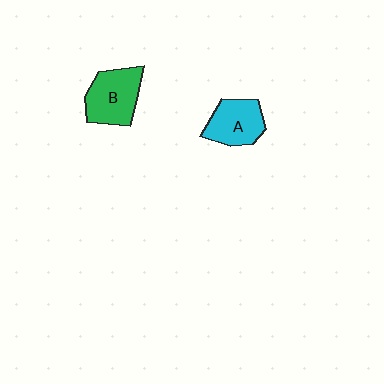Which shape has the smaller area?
Shape A (cyan).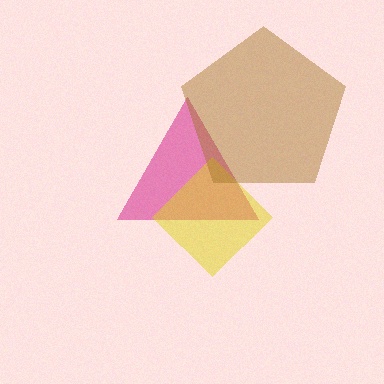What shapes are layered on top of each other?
The layered shapes are: a magenta triangle, a yellow diamond, a brown pentagon.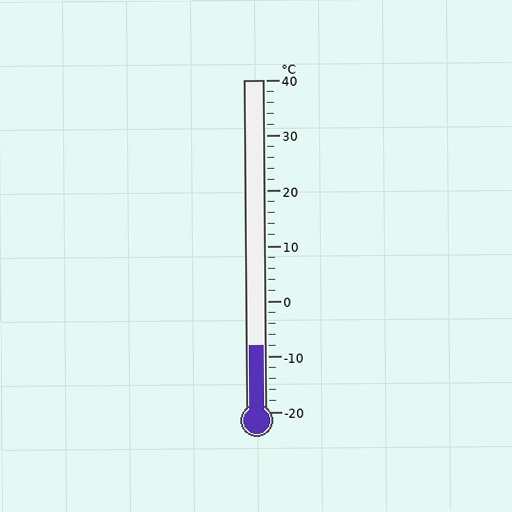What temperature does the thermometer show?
The thermometer shows approximately -8°C.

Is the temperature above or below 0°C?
The temperature is below 0°C.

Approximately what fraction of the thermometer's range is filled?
The thermometer is filled to approximately 20% of its range.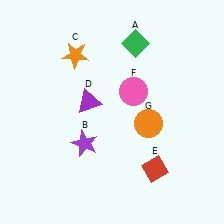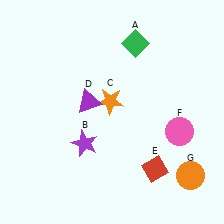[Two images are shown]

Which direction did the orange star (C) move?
The orange star (C) moved down.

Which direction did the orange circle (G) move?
The orange circle (G) moved down.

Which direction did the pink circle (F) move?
The pink circle (F) moved right.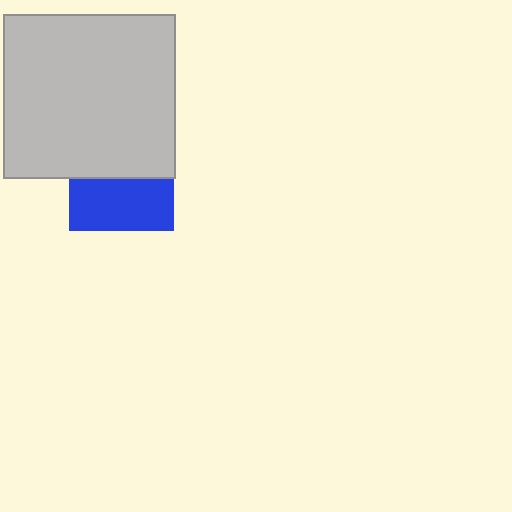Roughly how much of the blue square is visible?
About half of it is visible (roughly 49%).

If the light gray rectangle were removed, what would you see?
You would see the complete blue square.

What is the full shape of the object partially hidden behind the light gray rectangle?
The partially hidden object is a blue square.